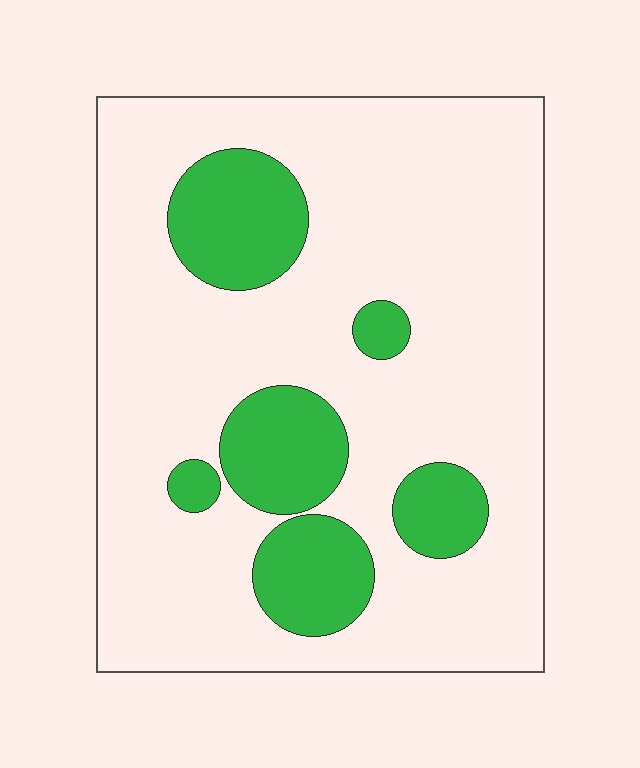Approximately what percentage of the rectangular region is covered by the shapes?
Approximately 20%.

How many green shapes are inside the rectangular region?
6.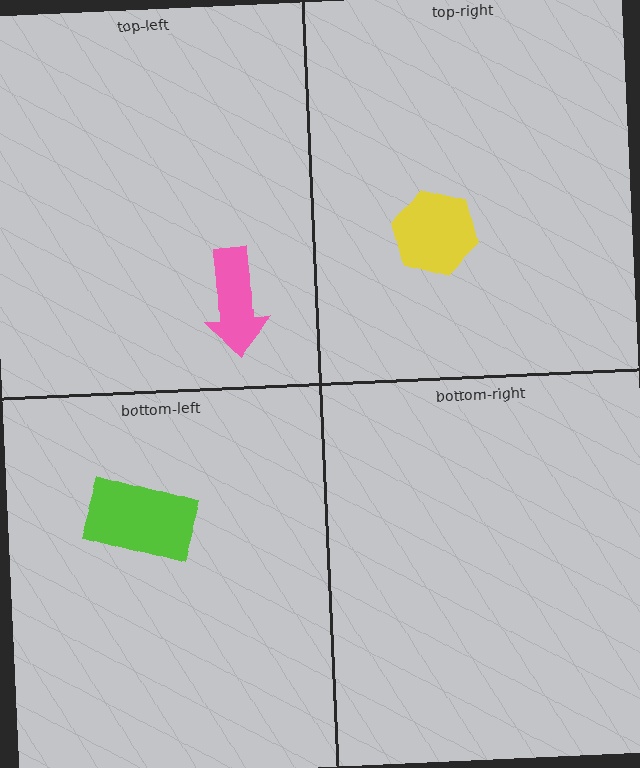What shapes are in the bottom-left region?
The lime rectangle.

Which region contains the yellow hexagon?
The top-right region.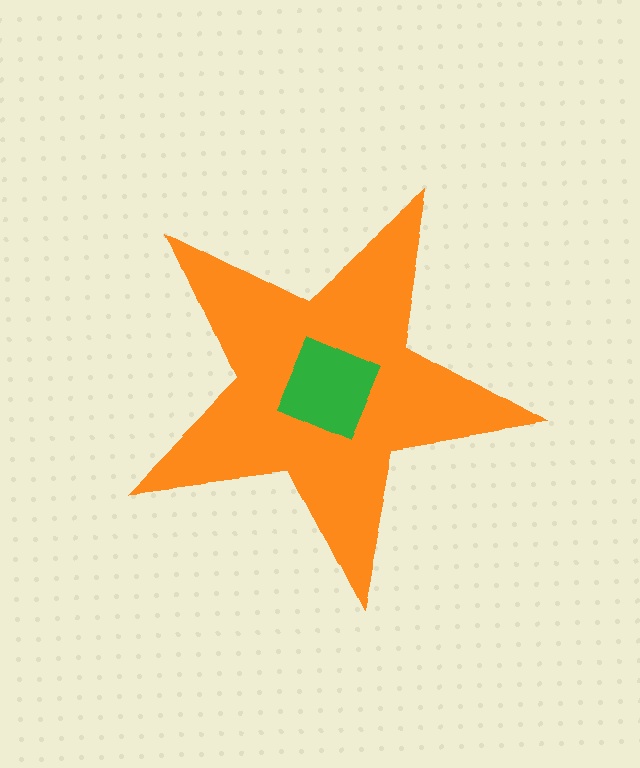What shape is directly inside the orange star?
The green square.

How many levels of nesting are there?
2.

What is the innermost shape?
The green square.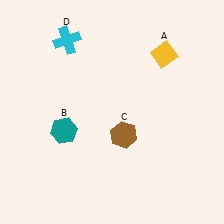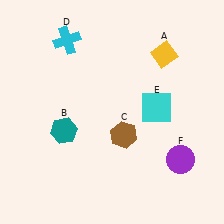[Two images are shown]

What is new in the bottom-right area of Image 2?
A purple circle (F) was added in the bottom-right area of Image 2.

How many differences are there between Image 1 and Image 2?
There are 2 differences between the two images.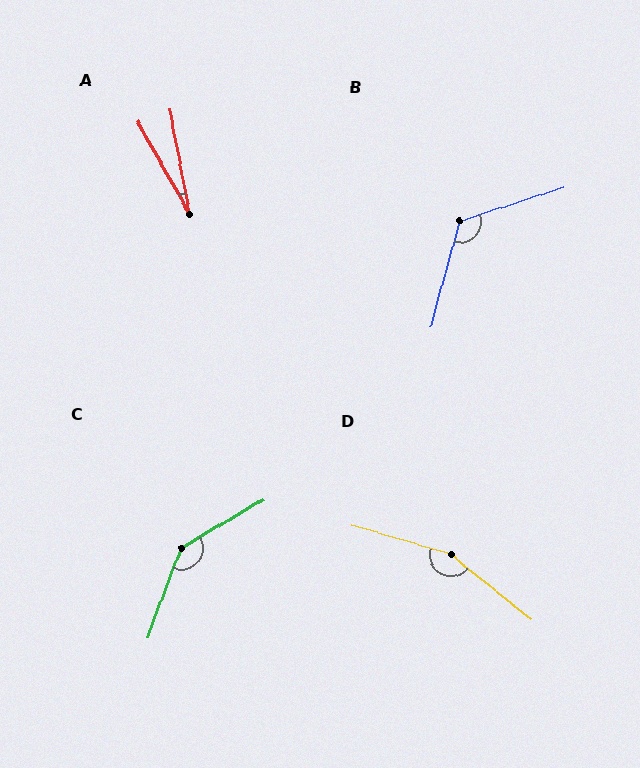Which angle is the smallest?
A, at approximately 19 degrees.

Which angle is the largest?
D, at approximately 157 degrees.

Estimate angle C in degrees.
Approximately 141 degrees.